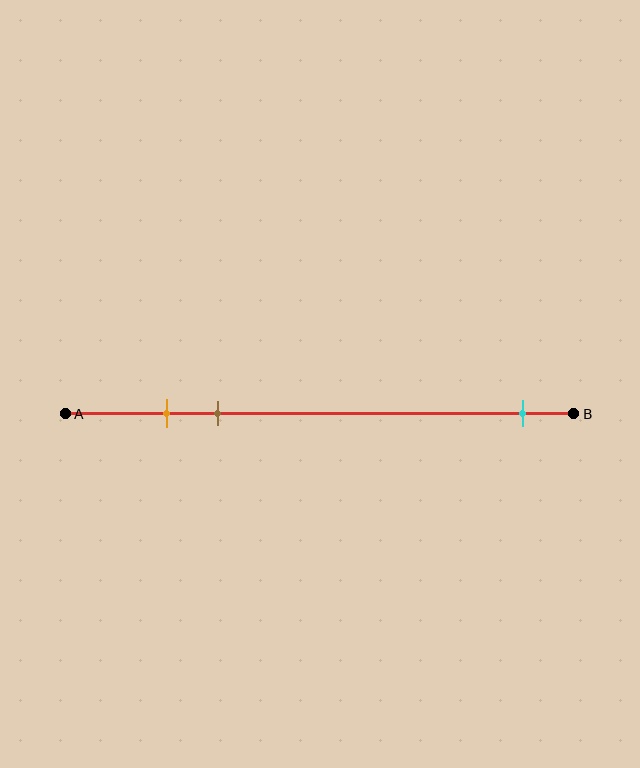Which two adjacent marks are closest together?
The orange and brown marks are the closest adjacent pair.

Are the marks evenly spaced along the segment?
No, the marks are not evenly spaced.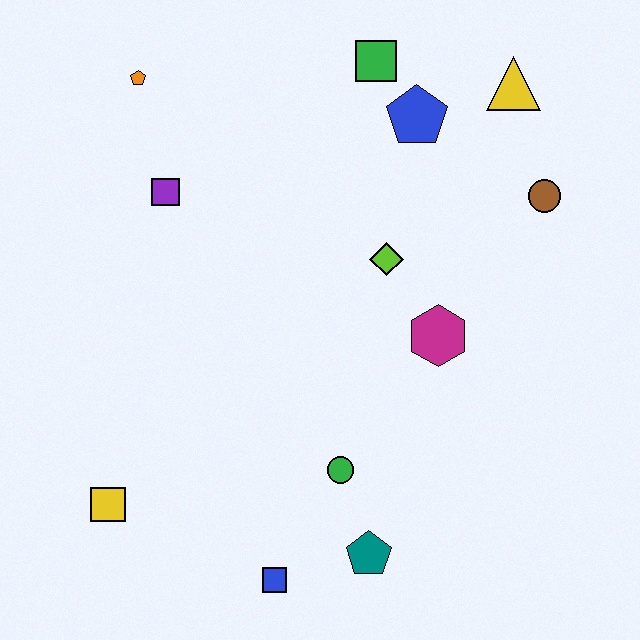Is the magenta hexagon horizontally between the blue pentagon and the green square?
No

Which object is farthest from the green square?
The blue square is farthest from the green square.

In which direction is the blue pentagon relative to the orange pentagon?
The blue pentagon is to the right of the orange pentagon.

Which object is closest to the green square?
The blue pentagon is closest to the green square.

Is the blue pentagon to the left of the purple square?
No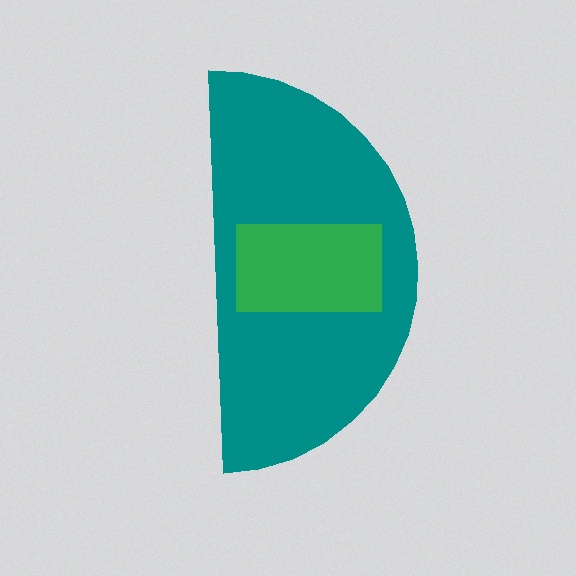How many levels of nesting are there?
2.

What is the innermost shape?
The green rectangle.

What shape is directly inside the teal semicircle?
The green rectangle.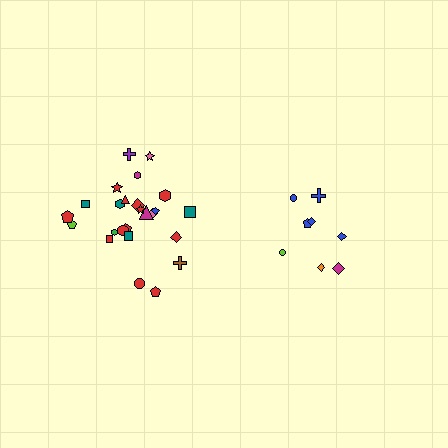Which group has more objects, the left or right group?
The left group.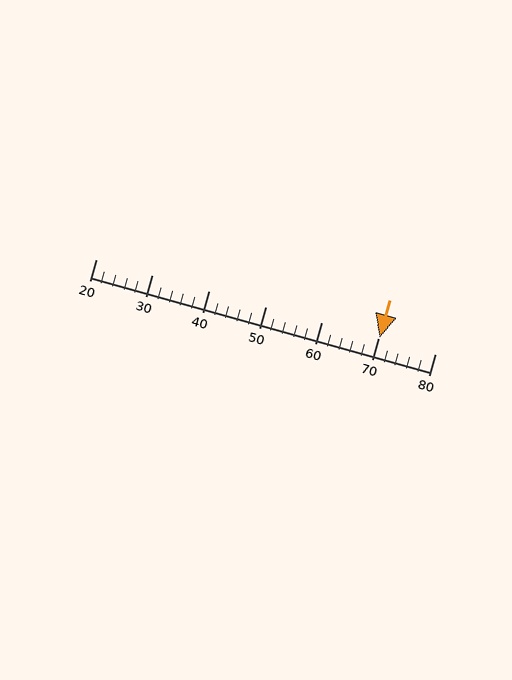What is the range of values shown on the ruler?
The ruler shows values from 20 to 80.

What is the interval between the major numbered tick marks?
The major tick marks are spaced 10 units apart.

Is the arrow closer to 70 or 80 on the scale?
The arrow is closer to 70.